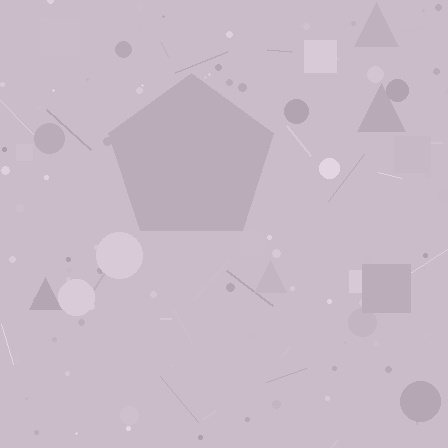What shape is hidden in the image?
A pentagon is hidden in the image.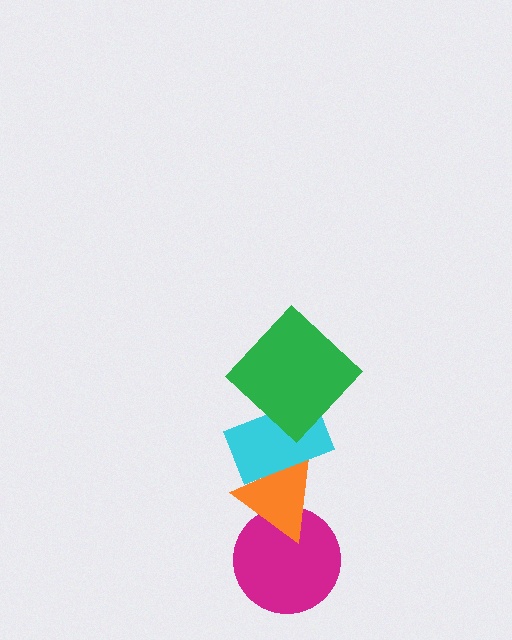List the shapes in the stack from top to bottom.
From top to bottom: the green diamond, the cyan rectangle, the orange triangle, the magenta circle.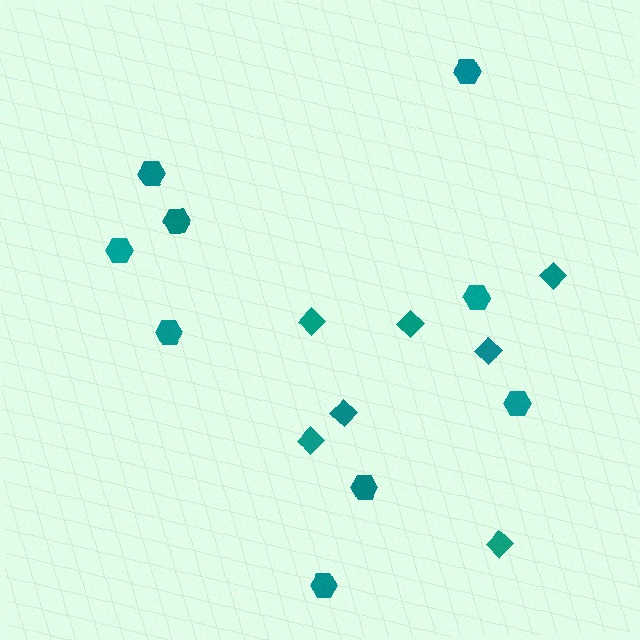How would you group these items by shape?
There are 2 groups: one group of hexagons (9) and one group of diamonds (7).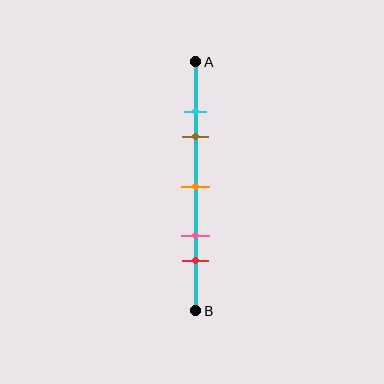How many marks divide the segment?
There are 5 marks dividing the segment.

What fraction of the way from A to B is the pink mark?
The pink mark is approximately 70% (0.7) of the way from A to B.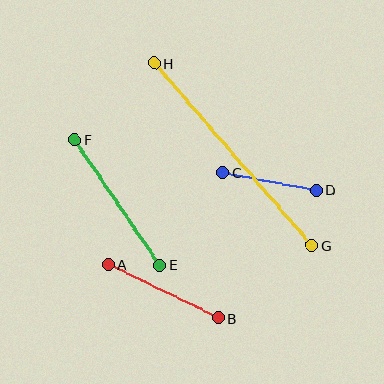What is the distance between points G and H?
The distance is approximately 241 pixels.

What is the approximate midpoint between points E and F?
The midpoint is at approximately (117, 202) pixels.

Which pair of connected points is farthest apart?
Points G and H are farthest apart.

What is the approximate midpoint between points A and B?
The midpoint is at approximately (163, 291) pixels.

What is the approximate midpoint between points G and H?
The midpoint is at approximately (233, 154) pixels.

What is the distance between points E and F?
The distance is approximately 151 pixels.